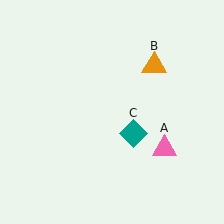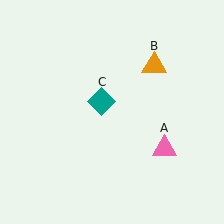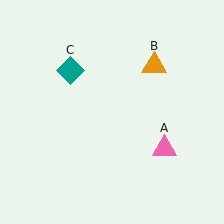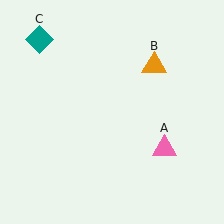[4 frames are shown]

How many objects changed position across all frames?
1 object changed position: teal diamond (object C).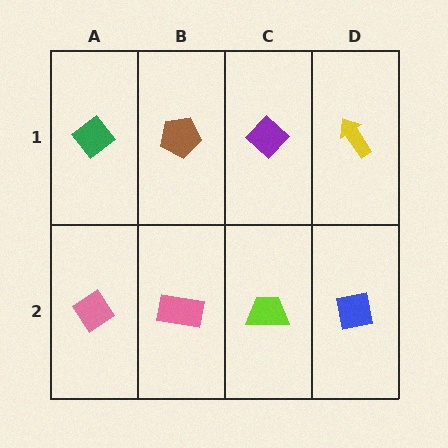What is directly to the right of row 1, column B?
A purple diamond.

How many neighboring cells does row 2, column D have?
2.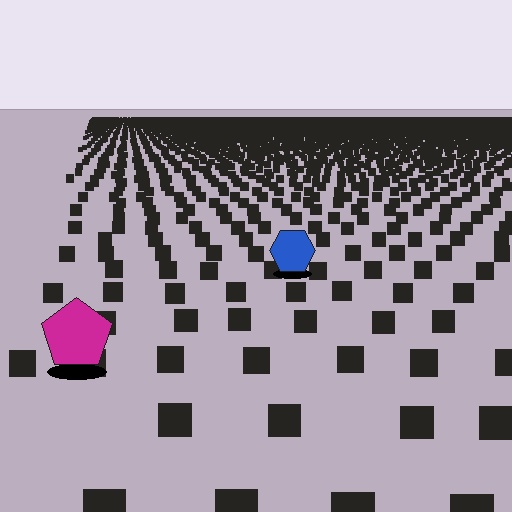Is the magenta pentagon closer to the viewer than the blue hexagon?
Yes. The magenta pentagon is closer — you can tell from the texture gradient: the ground texture is coarser near it.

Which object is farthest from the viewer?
The blue hexagon is farthest from the viewer. It appears smaller and the ground texture around it is denser.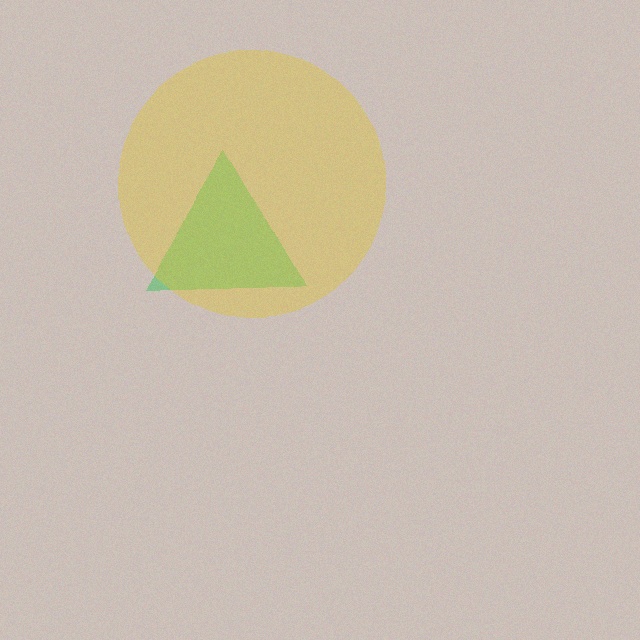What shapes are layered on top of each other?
The layered shapes are: a green triangle, a yellow circle.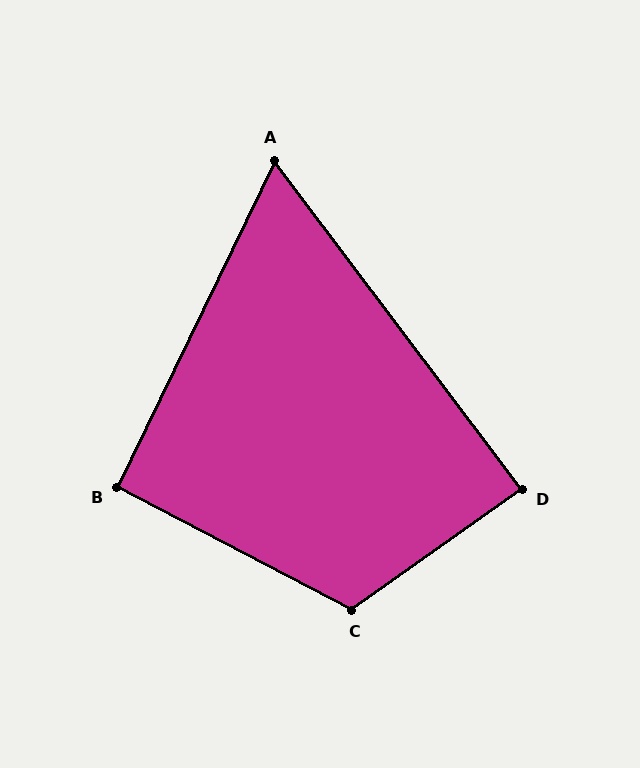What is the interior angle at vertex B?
Approximately 92 degrees (approximately right).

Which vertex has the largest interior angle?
C, at approximately 117 degrees.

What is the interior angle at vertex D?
Approximately 88 degrees (approximately right).